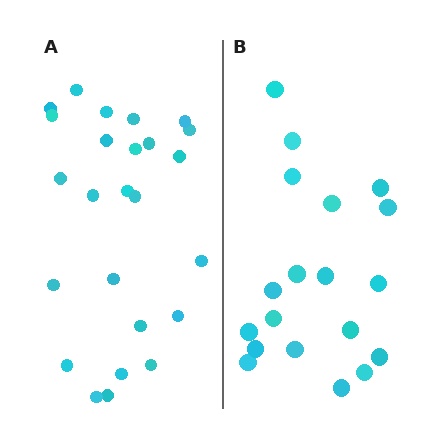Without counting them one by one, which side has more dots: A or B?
Region A (the left region) has more dots.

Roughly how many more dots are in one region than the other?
Region A has about 6 more dots than region B.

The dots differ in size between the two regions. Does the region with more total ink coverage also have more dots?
No. Region B has more total ink coverage because its dots are larger, but region A actually contains more individual dots. Total area can be misleading — the number of items is what matters here.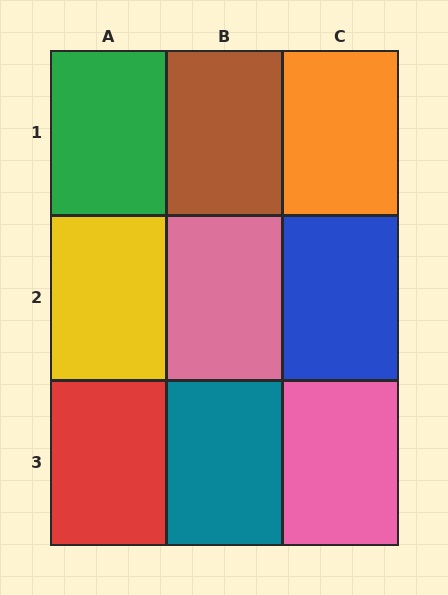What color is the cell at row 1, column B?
Brown.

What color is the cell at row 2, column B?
Pink.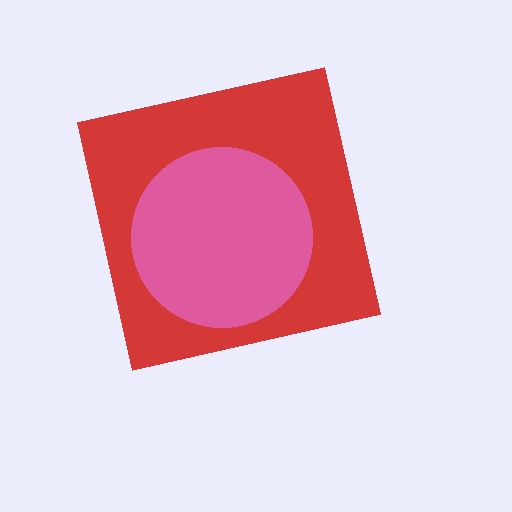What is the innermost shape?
The pink circle.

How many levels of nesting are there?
2.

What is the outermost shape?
The red square.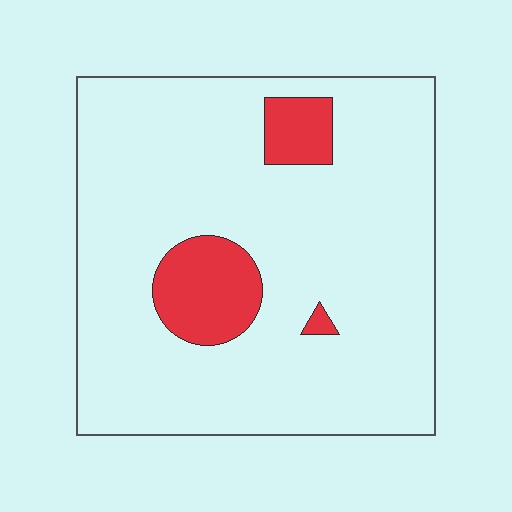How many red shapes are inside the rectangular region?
3.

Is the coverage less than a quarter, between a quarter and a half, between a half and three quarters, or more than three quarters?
Less than a quarter.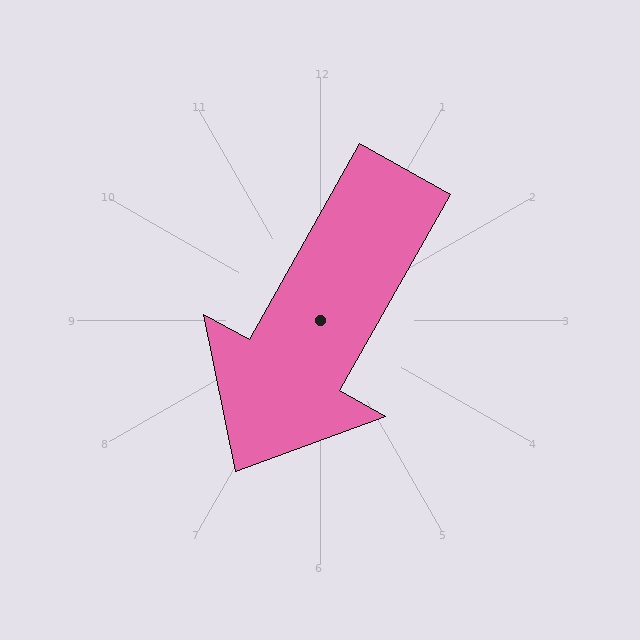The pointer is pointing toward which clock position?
Roughly 7 o'clock.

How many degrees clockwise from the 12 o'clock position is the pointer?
Approximately 209 degrees.